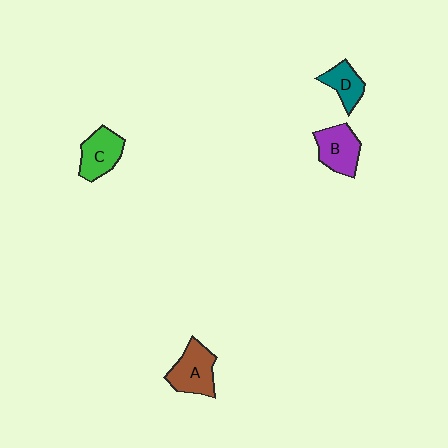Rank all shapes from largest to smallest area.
From largest to smallest: A (brown), B (purple), C (green), D (teal).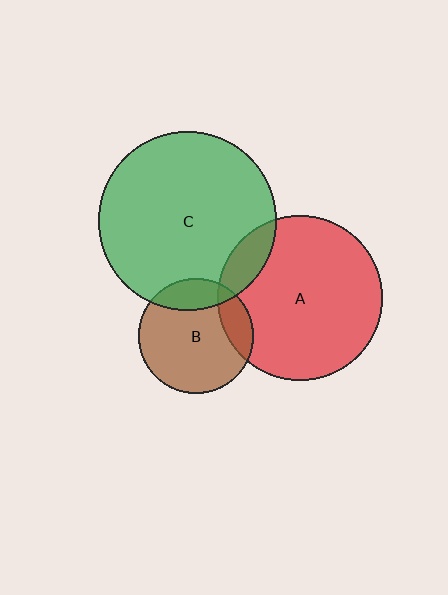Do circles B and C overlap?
Yes.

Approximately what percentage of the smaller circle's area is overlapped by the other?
Approximately 20%.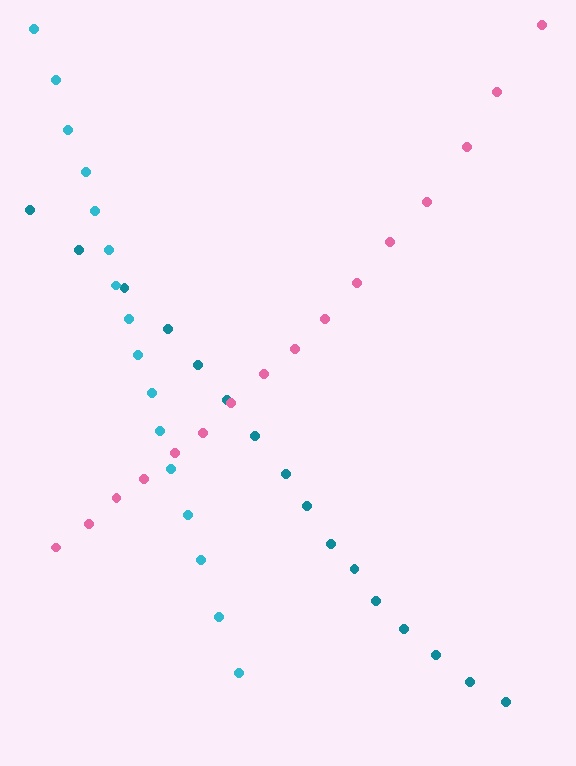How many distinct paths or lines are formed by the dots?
There are 3 distinct paths.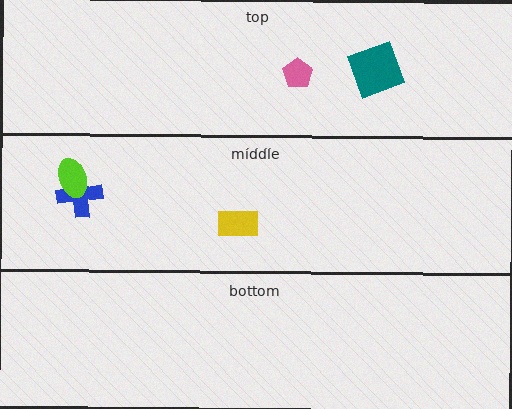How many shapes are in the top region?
2.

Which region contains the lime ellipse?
The middle region.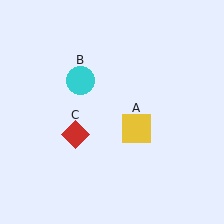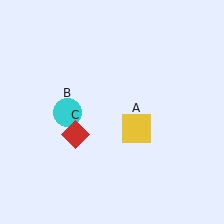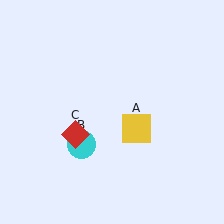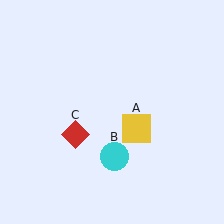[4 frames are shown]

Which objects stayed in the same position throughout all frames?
Yellow square (object A) and red diamond (object C) remained stationary.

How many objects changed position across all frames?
1 object changed position: cyan circle (object B).